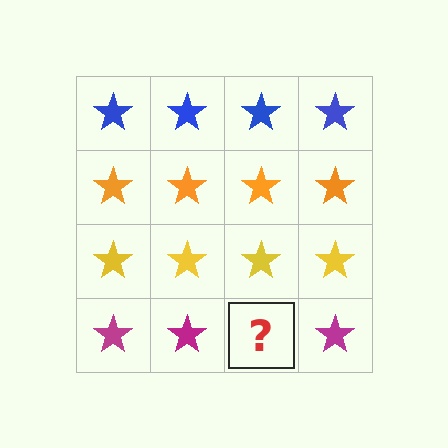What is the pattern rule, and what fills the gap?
The rule is that each row has a consistent color. The gap should be filled with a magenta star.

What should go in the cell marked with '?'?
The missing cell should contain a magenta star.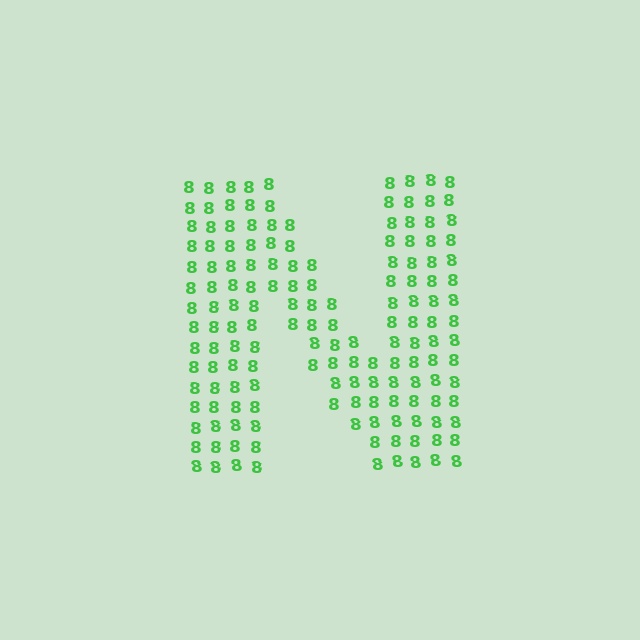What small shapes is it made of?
It is made of small digit 8's.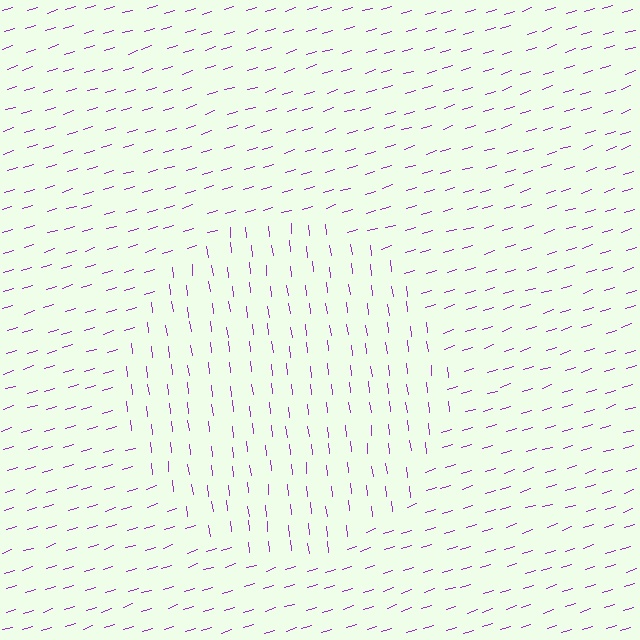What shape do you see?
I see a circle.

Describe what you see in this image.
The image is filled with small purple line segments. A circle region in the image has lines oriented differently from the surrounding lines, creating a visible texture boundary.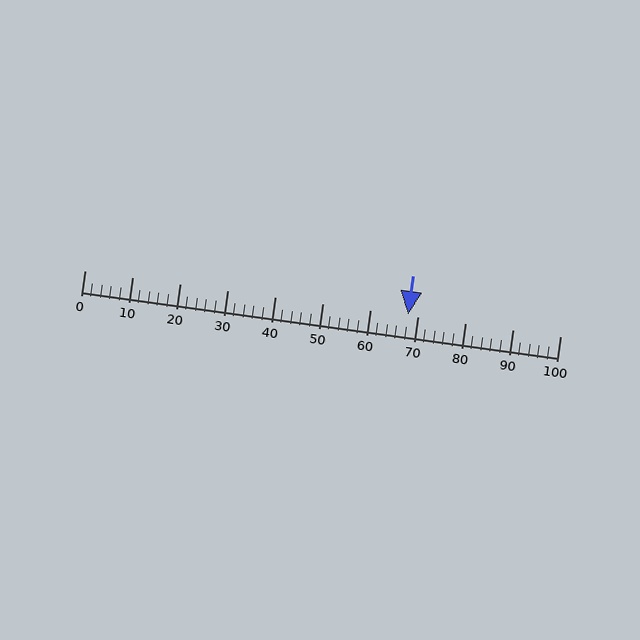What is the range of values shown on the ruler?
The ruler shows values from 0 to 100.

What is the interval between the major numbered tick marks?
The major tick marks are spaced 10 units apart.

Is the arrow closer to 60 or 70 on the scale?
The arrow is closer to 70.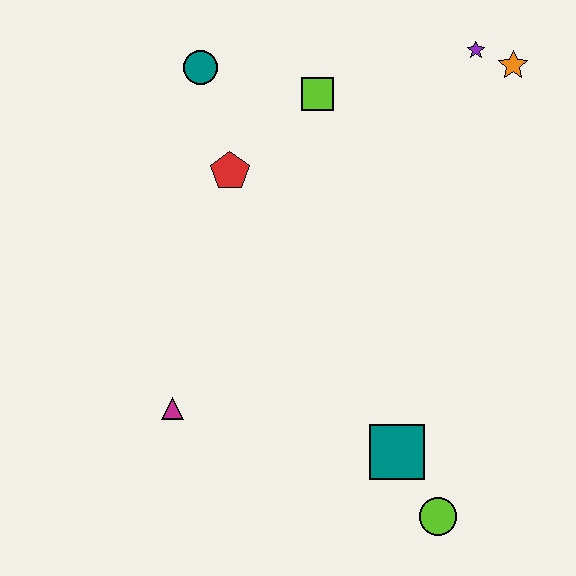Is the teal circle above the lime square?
Yes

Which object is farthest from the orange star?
The magenta triangle is farthest from the orange star.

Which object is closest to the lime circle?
The teal square is closest to the lime circle.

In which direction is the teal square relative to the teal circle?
The teal square is below the teal circle.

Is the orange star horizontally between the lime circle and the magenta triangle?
No